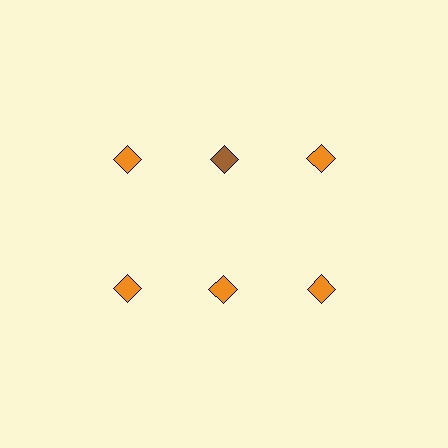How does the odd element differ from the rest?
It has a different color: brown instead of orange.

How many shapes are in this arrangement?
There are 6 shapes arranged in a grid pattern.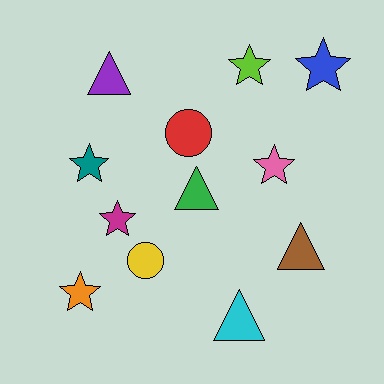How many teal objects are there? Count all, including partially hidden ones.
There is 1 teal object.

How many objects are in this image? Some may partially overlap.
There are 12 objects.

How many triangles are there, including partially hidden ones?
There are 4 triangles.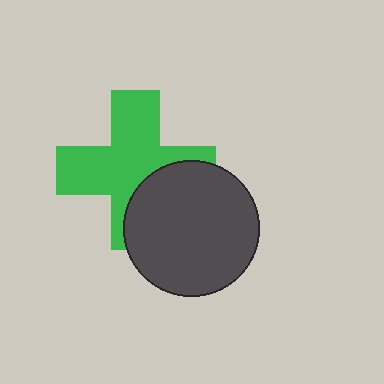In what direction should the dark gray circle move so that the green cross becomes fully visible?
The dark gray circle should move toward the lower-right. That is the shortest direction to clear the overlap and leave the green cross fully visible.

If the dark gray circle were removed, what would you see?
You would see the complete green cross.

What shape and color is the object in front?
The object in front is a dark gray circle.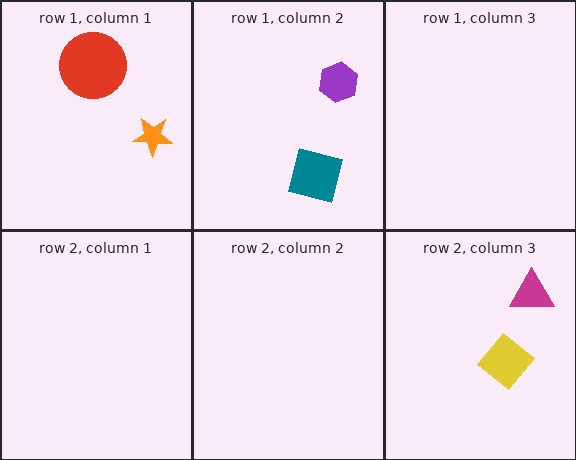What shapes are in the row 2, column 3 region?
The magenta triangle, the yellow diamond.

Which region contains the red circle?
The row 1, column 1 region.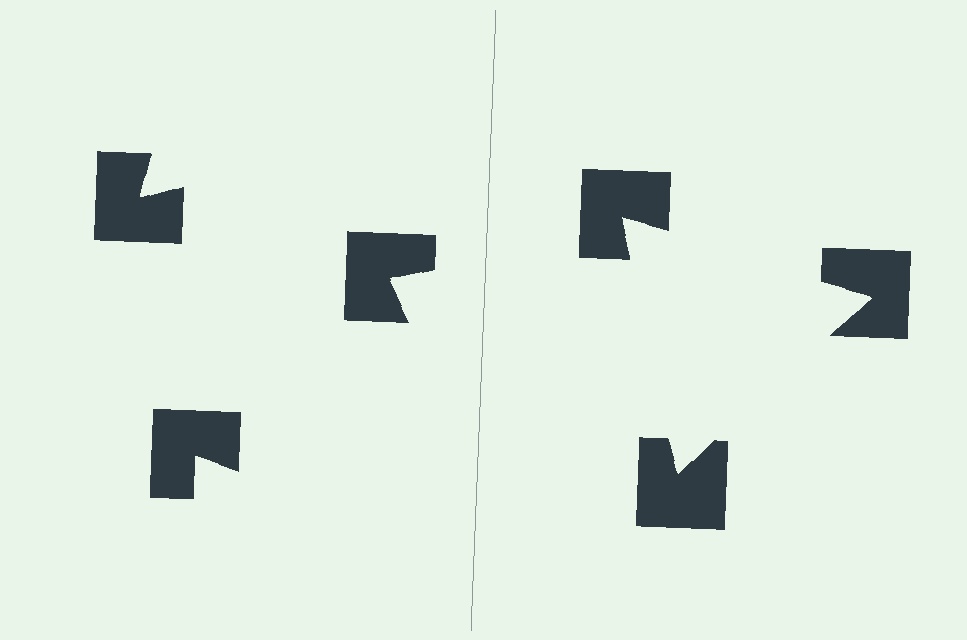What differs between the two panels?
The notched squares are positioned identically on both sides; only the wedge orientations differ. On the right they align to a triangle; on the left they are misaligned.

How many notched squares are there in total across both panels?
6 — 3 on each side.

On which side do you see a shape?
An illusory triangle appears on the right side. On the left side the wedge cuts are rotated, so no coherent shape forms.